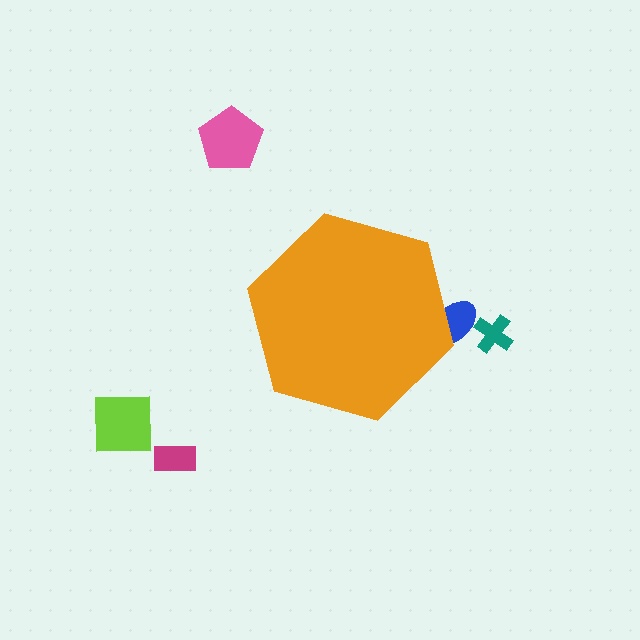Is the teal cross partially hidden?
No, the teal cross is fully visible.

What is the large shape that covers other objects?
An orange hexagon.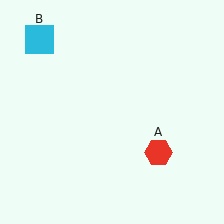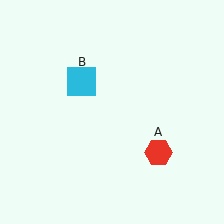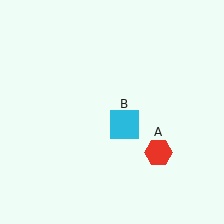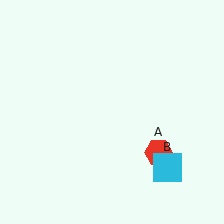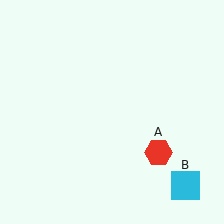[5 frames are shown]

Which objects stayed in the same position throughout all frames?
Red hexagon (object A) remained stationary.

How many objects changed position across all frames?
1 object changed position: cyan square (object B).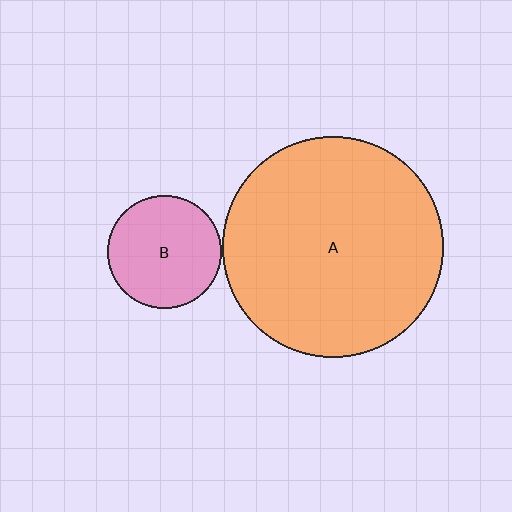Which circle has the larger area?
Circle A (orange).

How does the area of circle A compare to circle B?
Approximately 3.8 times.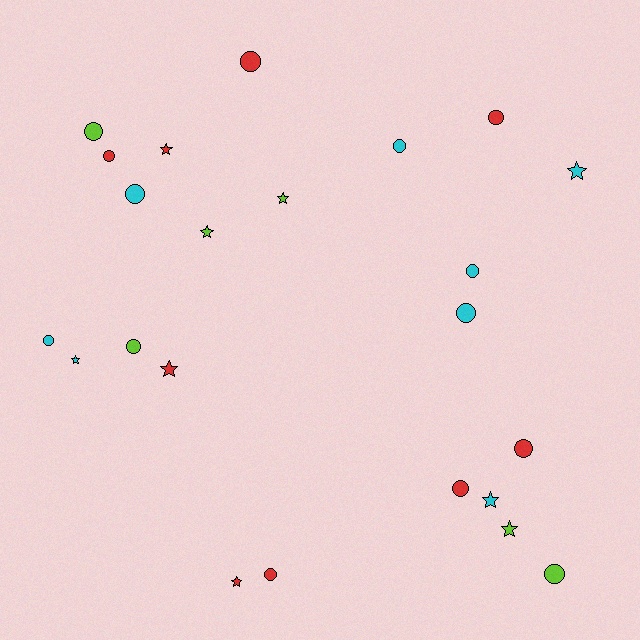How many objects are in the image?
There are 23 objects.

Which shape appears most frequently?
Circle, with 14 objects.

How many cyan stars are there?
There are 3 cyan stars.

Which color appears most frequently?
Red, with 9 objects.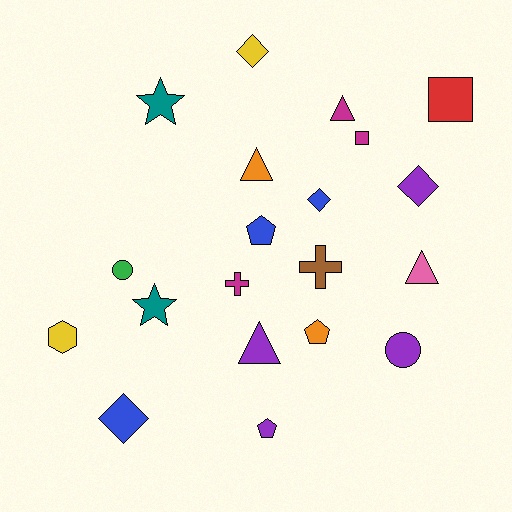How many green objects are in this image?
There is 1 green object.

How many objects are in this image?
There are 20 objects.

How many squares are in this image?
There are 2 squares.